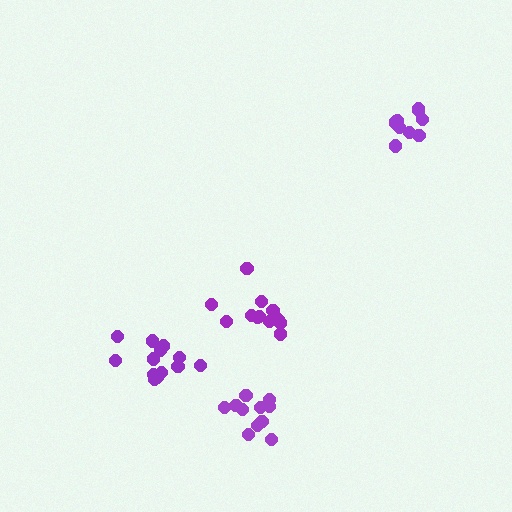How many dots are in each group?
Group 1: 11 dots, Group 2: 10 dots, Group 3: 13 dots, Group 4: 12 dots (46 total).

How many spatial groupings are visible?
There are 4 spatial groupings.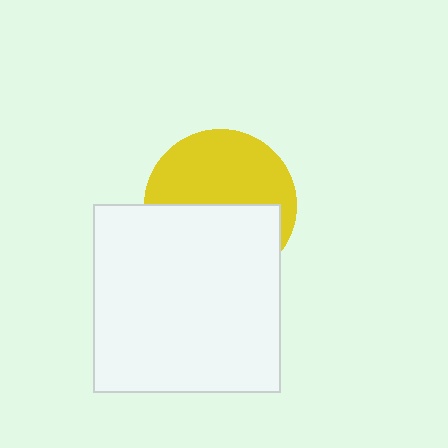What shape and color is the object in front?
The object in front is a white square.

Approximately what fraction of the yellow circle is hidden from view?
Roughly 49% of the yellow circle is hidden behind the white square.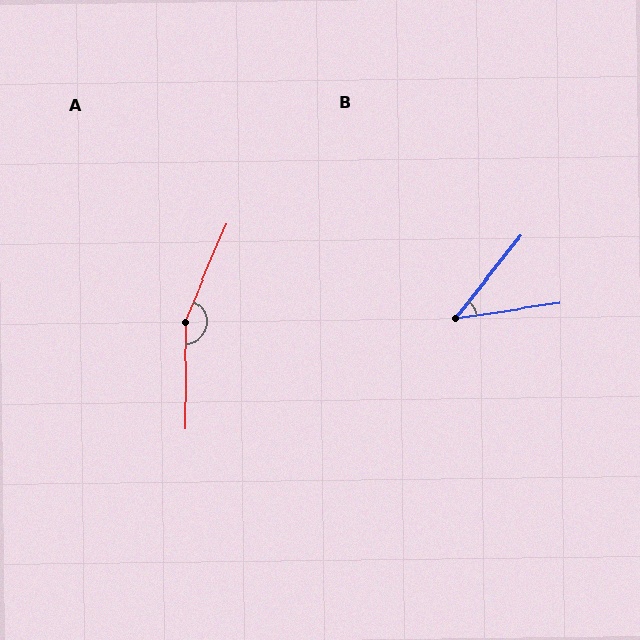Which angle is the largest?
A, at approximately 157 degrees.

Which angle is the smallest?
B, at approximately 43 degrees.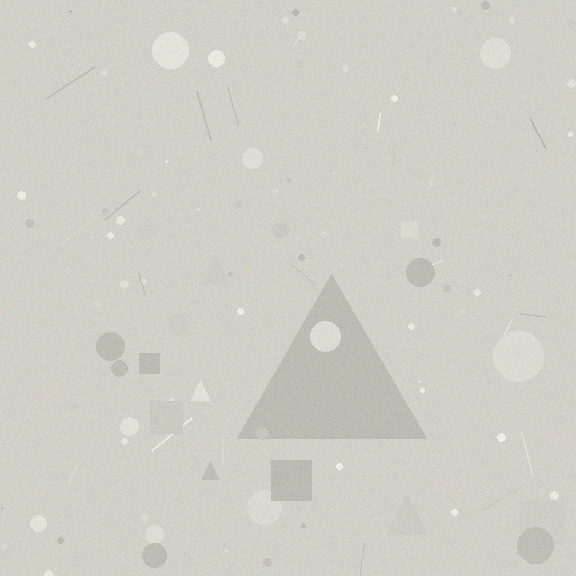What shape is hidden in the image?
A triangle is hidden in the image.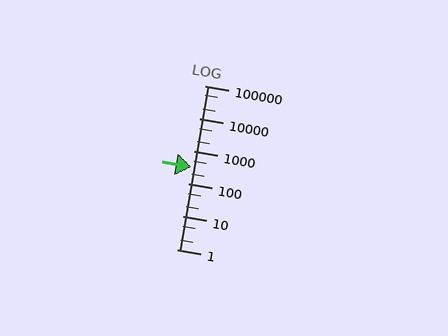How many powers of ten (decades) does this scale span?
The scale spans 5 decades, from 1 to 100000.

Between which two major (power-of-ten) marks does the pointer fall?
The pointer is between 100 and 1000.